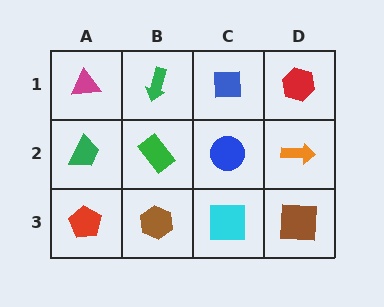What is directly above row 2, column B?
A green arrow.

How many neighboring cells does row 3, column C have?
3.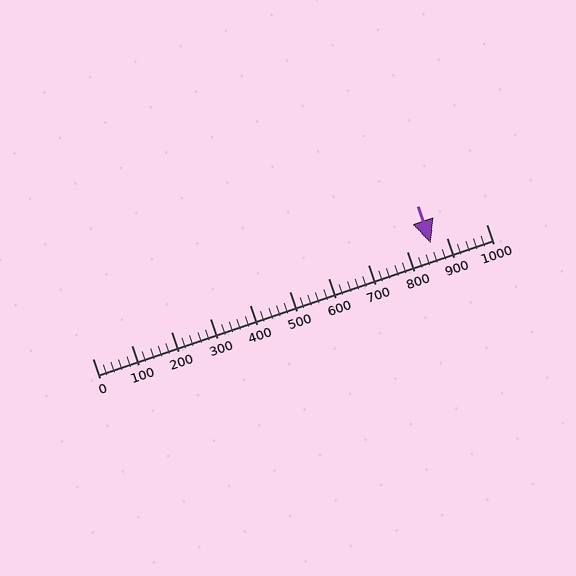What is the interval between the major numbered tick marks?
The major tick marks are spaced 100 units apart.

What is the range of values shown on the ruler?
The ruler shows values from 0 to 1000.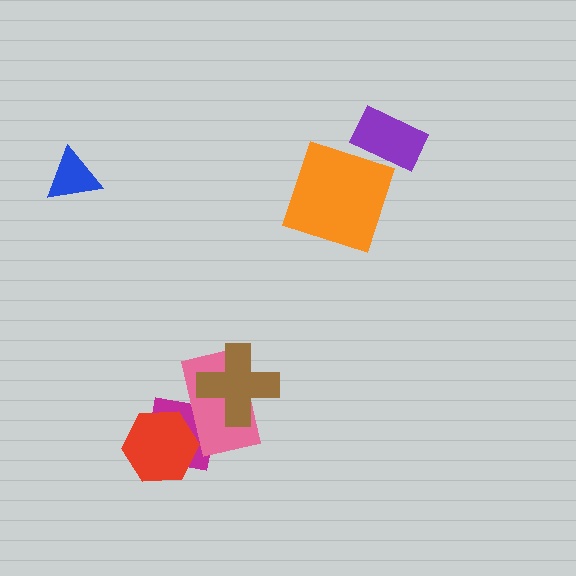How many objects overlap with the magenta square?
2 objects overlap with the magenta square.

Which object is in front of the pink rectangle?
The brown cross is in front of the pink rectangle.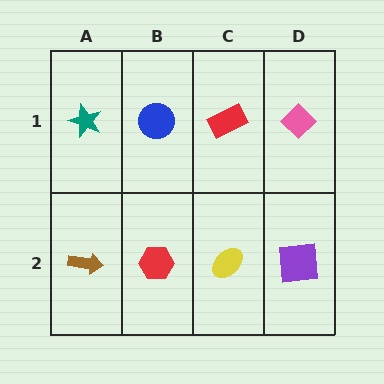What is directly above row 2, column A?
A teal star.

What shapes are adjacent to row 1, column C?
A yellow ellipse (row 2, column C), a blue circle (row 1, column B), a pink diamond (row 1, column D).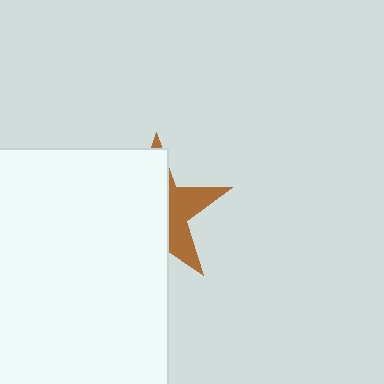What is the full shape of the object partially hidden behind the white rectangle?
The partially hidden object is a brown star.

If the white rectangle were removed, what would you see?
You would see the complete brown star.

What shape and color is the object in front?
The object in front is a white rectangle.